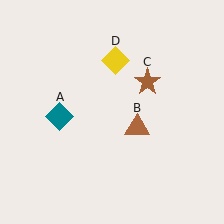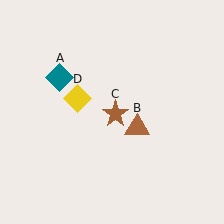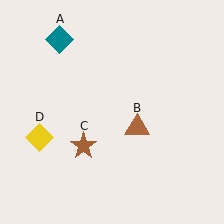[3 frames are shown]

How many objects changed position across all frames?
3 objects changed position: teal diamond (object A), brown star (object C), yellow diamond (object D).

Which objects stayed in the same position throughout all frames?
Brown triangle (object B) remained stationary.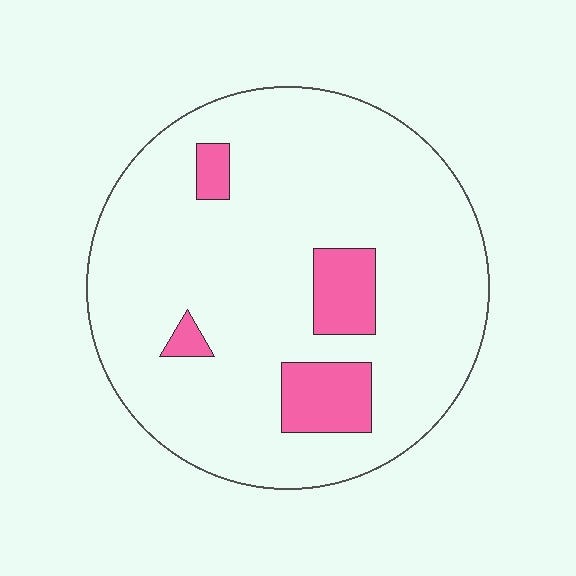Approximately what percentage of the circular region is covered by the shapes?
Approximately 10%.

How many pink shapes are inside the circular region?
4.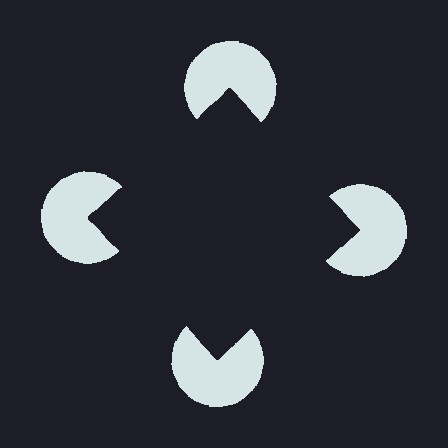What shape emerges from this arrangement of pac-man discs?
An illusory square — its edges are inferred from the aligned wedge cuts in the pac-man discs, not physically drawn.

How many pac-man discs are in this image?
There are 4 — one at each vertex of the illusory square.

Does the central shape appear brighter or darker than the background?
It typically appears slightly darker than the background, even though no actual brightness change is drawn.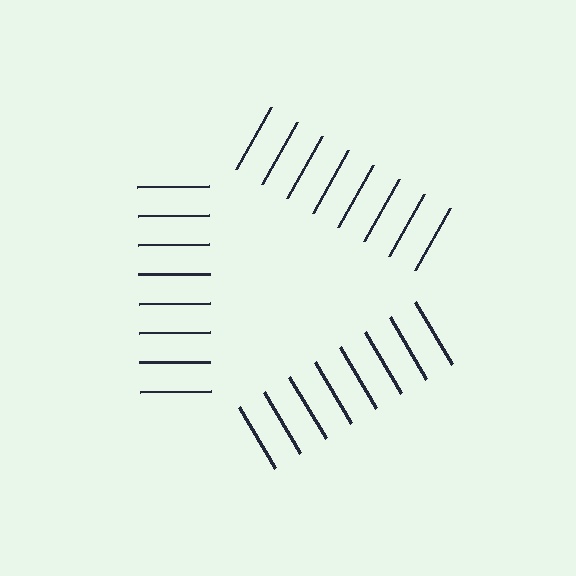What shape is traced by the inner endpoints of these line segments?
An illusory triangle — the line segments terminate on its edges but no continuous stroke is drawn.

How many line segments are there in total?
24 — 8 along each of the 3 edges.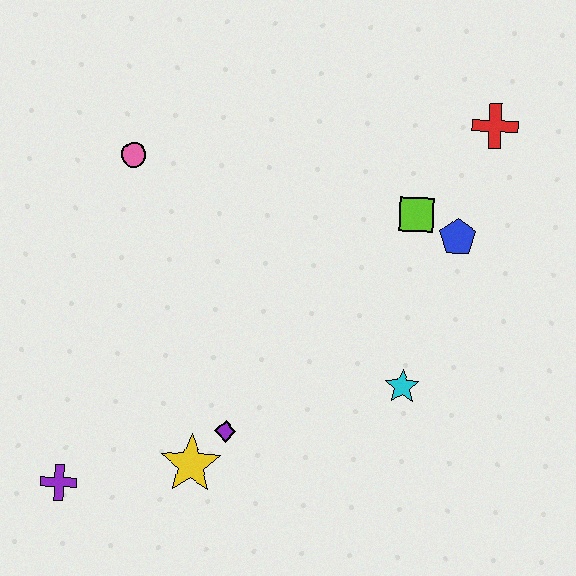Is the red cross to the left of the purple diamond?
No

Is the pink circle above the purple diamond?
Yes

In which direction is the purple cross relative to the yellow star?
The purple cross is to the left of the yellow star.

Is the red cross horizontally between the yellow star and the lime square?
No